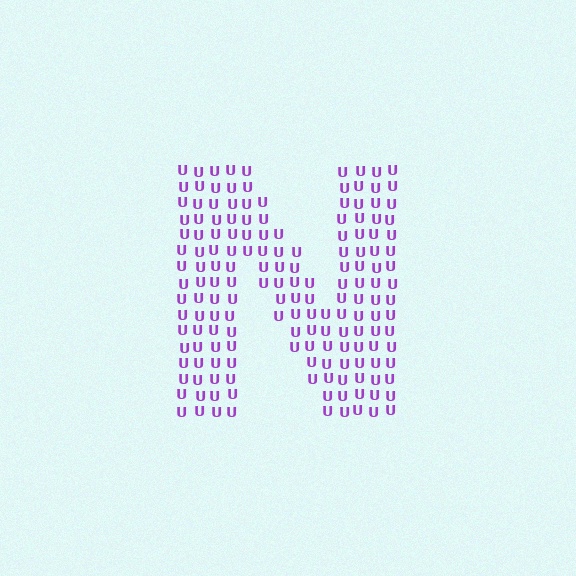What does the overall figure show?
The overall figure shows the letter N.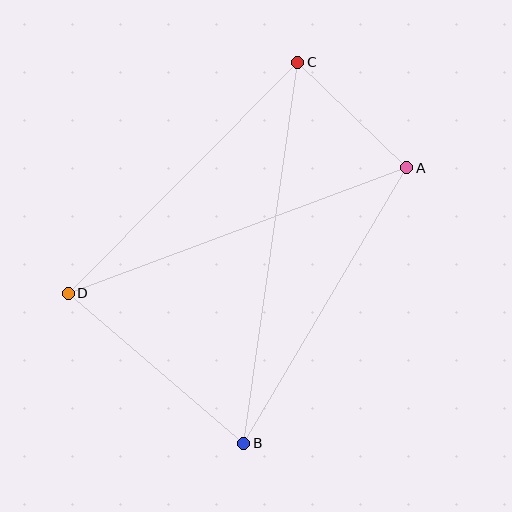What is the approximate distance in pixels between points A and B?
The distance between A and B is approximately 320 pixels.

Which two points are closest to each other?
Points A and C are closest to each other.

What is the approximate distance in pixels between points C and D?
The distance between C and D is approximately 326 pixels.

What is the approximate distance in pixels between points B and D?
The distance between B and D is approximately 231 pixels.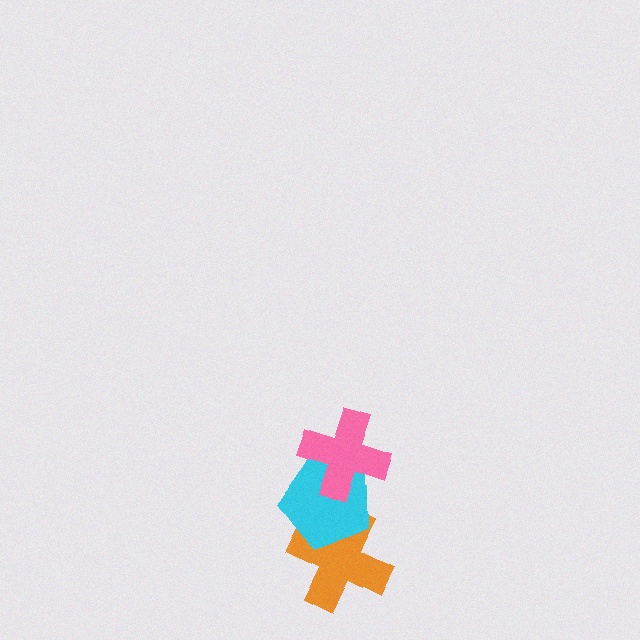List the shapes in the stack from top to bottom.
From top to bottom: the pink cross, the cyan pentagon, the orange cross.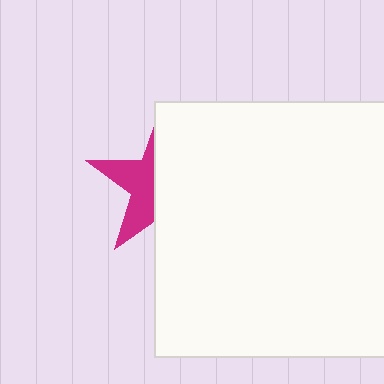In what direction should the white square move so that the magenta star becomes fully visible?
The white square should move right. That is the shortest direction to clear the overlap and leave the magenta star fully visible.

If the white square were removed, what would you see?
You would see the complete magenta star.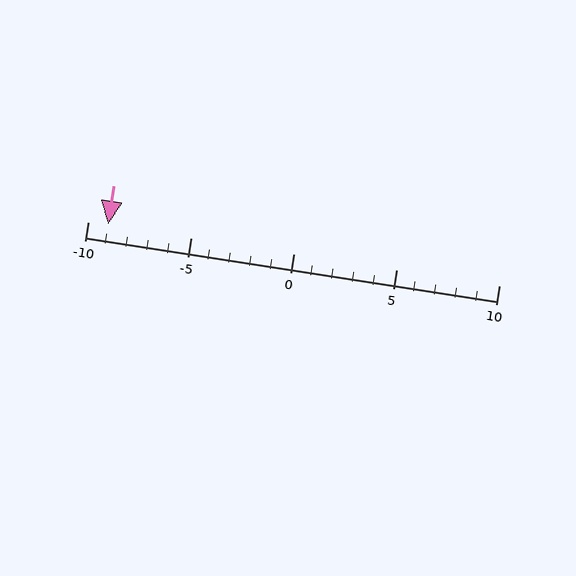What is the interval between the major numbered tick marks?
The major tick marks are spaced 5 units apart.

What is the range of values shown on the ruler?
The ruler shows values from -10 to 10.